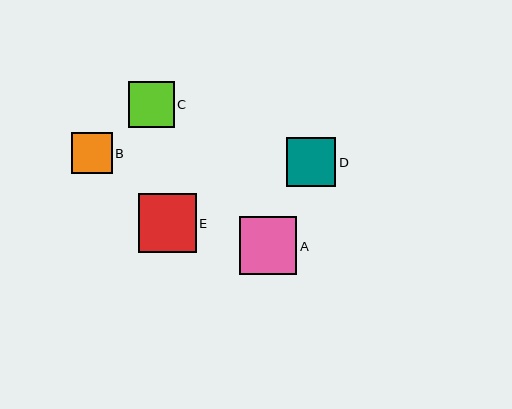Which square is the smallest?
Square B is the smallest with a size of approximately 41 pixels.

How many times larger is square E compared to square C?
Square E is approximately 1.3 times the size of square C.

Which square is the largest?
Square E is the largest with a size of approximately 58 pixels.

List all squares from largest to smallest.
From largest to smallest: E, A, D, C, B.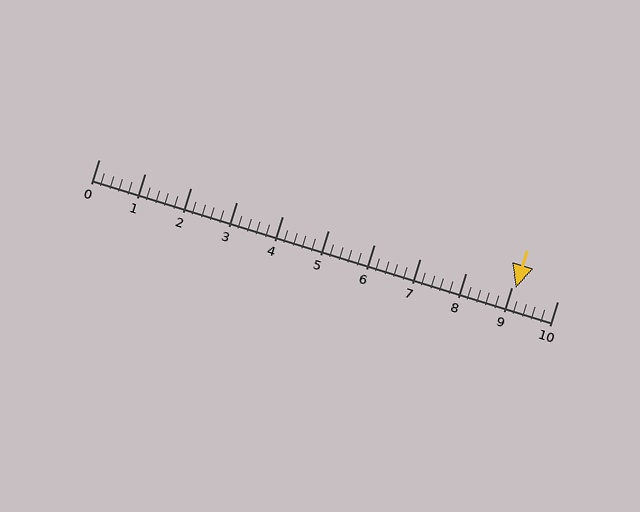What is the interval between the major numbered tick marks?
The major tick marks are spaced 1 units apart.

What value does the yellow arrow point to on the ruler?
The yellow arrow points to approximately 9.1.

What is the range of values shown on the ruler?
The ruler shows values from 0 to 10.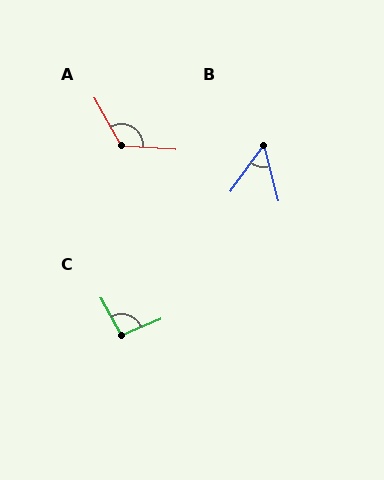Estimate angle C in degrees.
Approximately 96 degrees.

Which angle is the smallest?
B, at approximately 51 degrees.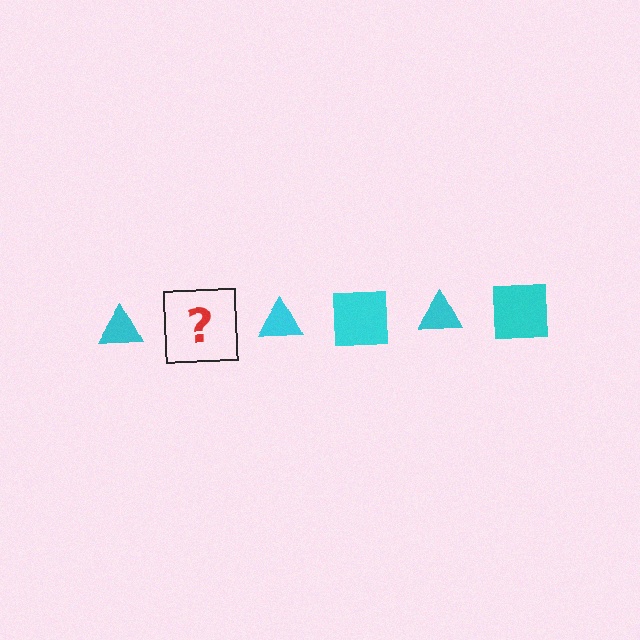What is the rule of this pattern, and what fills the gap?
The rule is that the pattern cycles through triangle, square shapes in cyan. The gap should be filled with a cyan square.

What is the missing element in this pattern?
The missing element is a cyan square.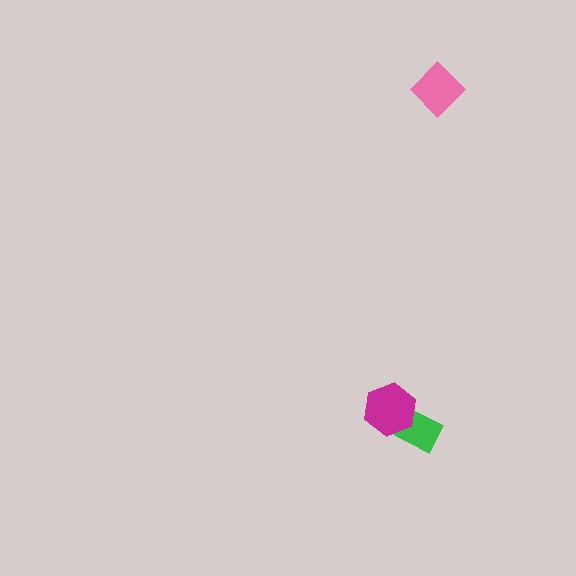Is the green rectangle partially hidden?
Yes, it is partially covered by another shape.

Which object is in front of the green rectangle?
The magenta hexagon is in front of the green rectangle.